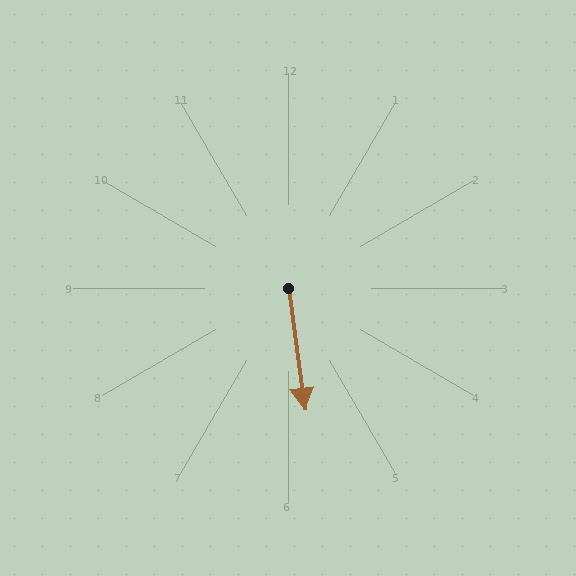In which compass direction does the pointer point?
South.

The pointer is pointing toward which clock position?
Roughly 6 o'clock.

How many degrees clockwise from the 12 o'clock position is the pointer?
Approximately 172 degrees.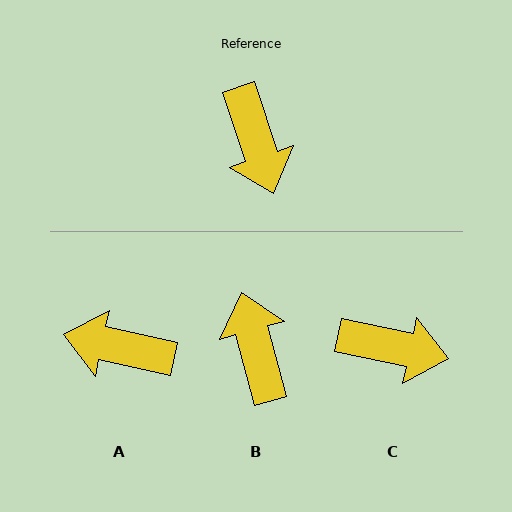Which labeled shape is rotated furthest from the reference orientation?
B, about 177 degrees away.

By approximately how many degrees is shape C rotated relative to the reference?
Approximately 59 degrees counter-clockwise.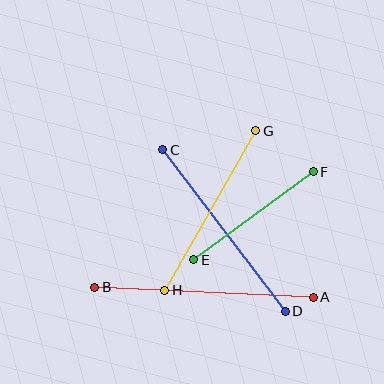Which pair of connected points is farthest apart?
Points A and B are farthest apart.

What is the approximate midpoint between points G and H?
The midpoint is at approximately (210, 210) pixels.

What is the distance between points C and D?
The distance is approximately 202 pixels.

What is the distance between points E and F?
The distance is approximately 148 pixels.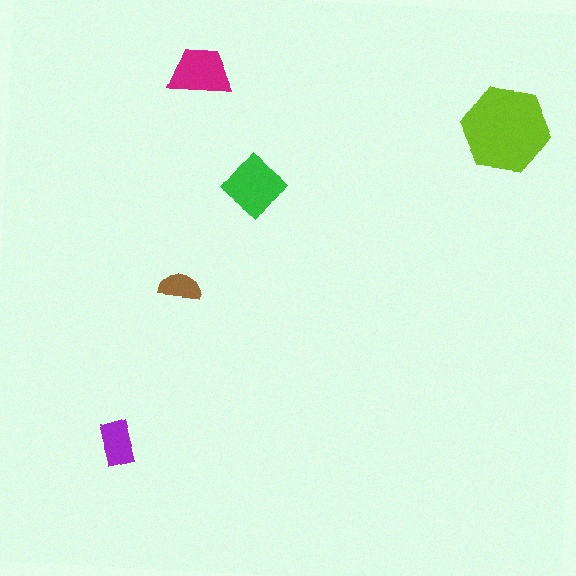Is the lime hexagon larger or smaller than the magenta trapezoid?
Larger.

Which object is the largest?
The lime hexagon.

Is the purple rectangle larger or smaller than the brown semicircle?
Larger.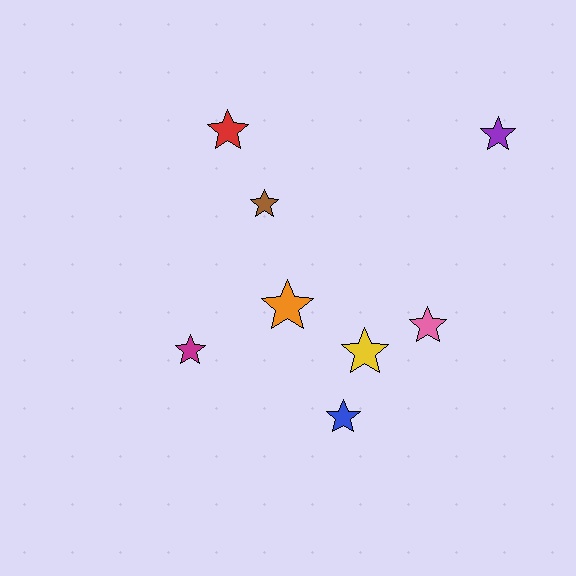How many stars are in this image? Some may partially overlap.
There are 8 stars.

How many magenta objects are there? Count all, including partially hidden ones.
There is 1 magenta object.